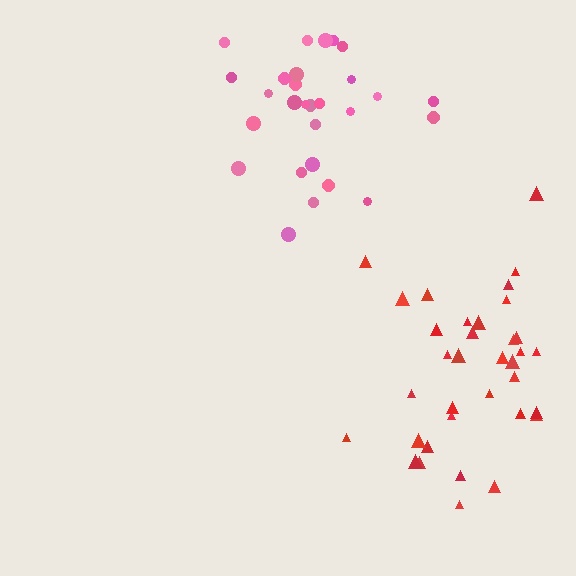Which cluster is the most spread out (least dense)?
Red.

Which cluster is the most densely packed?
Pink.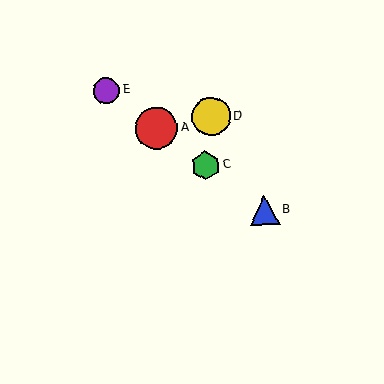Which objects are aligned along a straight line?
Objects A, B, C, E are aligned along a straight line.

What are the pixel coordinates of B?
Object B is at (265, 210).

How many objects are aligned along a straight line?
4 objects (A, B, C, E) are aligned along a straight line.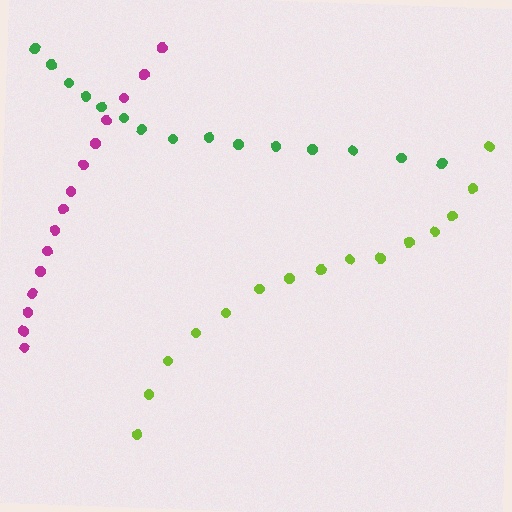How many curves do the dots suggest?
There are 3 distinct paths.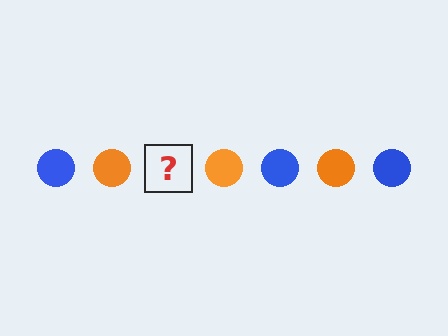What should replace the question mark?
The question mark should be replaced with a blue circle.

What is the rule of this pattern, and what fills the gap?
The rule is that the pattern cycles through blue, orange circles. The gap should be filled with a blue circle.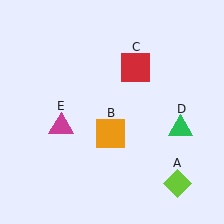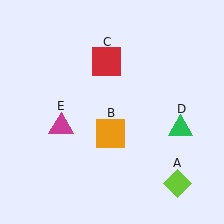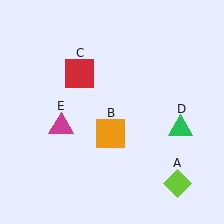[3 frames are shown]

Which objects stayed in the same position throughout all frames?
Lime diamond (object A) and orange square (object B) and green triangle (object D) and magenta triangle (object E) remained stationary.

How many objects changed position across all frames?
1 object changed position: red square (object C).